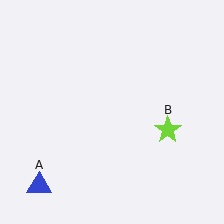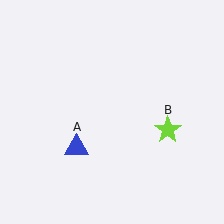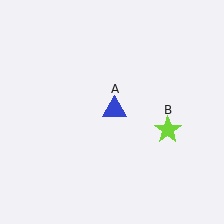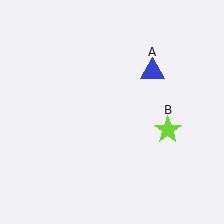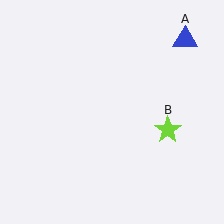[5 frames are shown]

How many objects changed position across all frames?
1 object changed position: blue triangle (object A).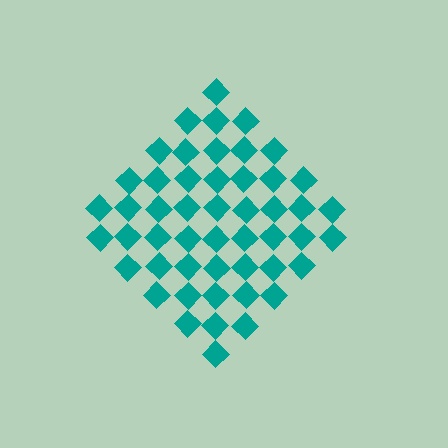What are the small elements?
The small elements are diamonds.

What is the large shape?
The large shape is a diamond.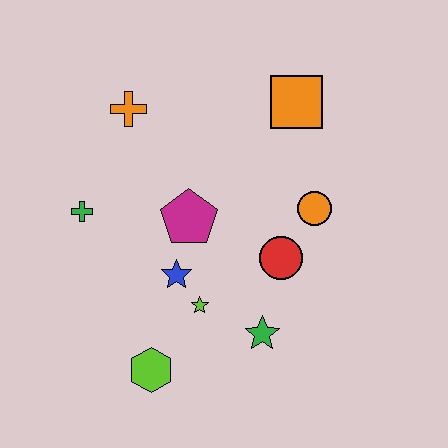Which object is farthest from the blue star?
The orange square is farthest from the blue star.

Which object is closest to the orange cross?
The green cross is closest to the orange cross.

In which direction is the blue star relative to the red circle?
The blue star is to the left of the red circle.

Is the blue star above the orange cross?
No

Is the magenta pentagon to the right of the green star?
No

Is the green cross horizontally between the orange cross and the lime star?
No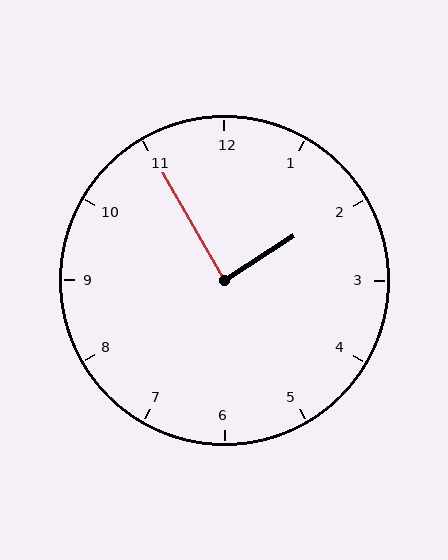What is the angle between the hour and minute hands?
Approximately 88 degrees.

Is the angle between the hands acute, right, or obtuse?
It is right.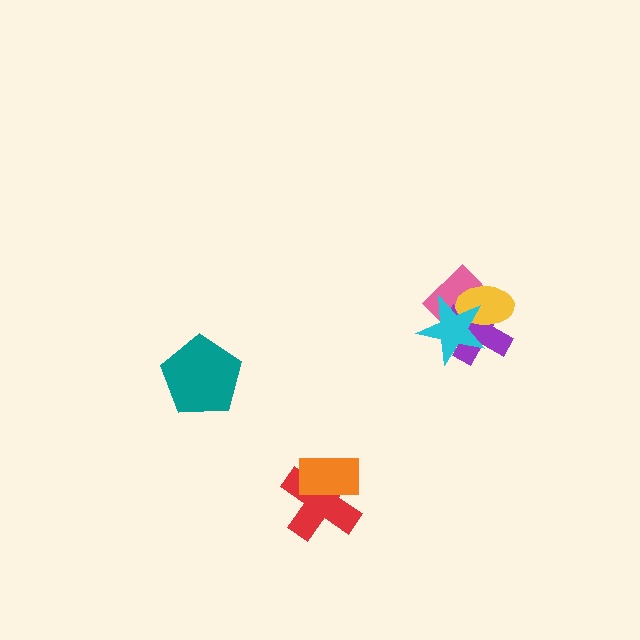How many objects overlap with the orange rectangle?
1 object overlaps with the orange rectangle.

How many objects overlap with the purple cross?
3 objects overlap with the purple cross.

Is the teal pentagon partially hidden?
No, no other shape covers it.